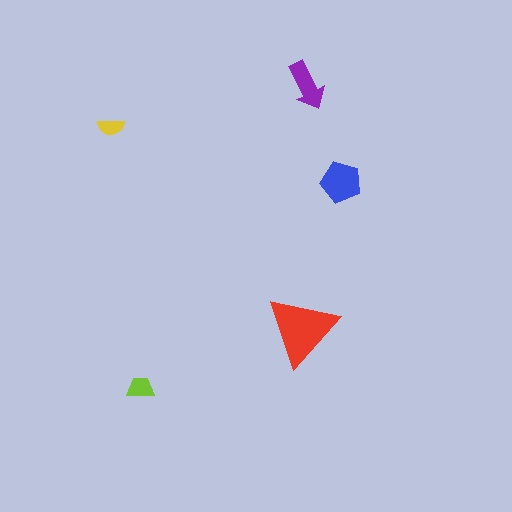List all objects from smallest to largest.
The yellow semicircle, the lime trapezoid, the purple arrow, the blue pentagon, the red triangle.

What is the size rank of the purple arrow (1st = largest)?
3rd.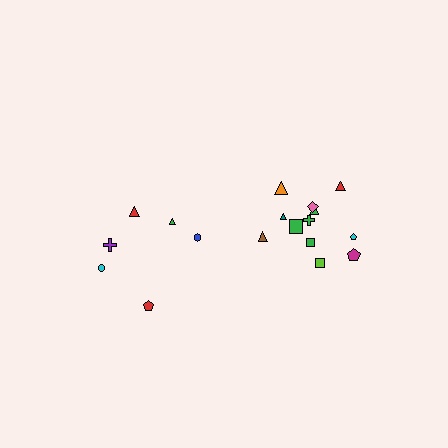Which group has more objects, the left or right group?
The right group.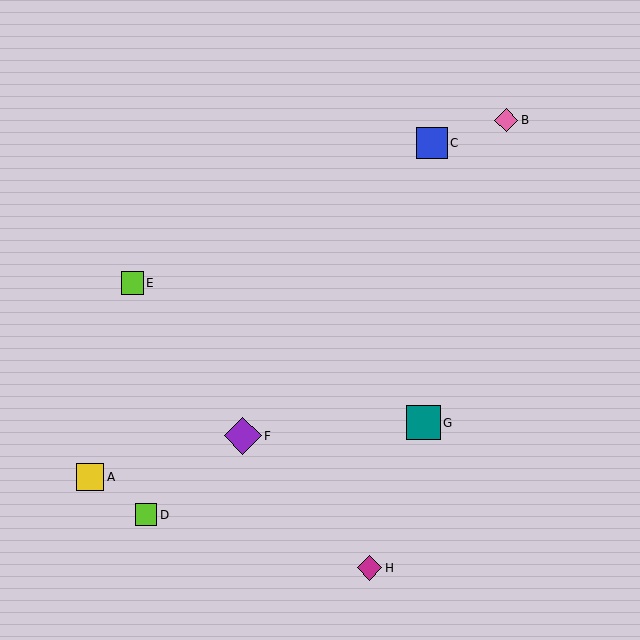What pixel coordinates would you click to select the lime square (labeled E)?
Click at (132, 283) to select the lime square E.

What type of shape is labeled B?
Shape B is a pink diamond.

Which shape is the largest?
The purple diamond (labeled F) is the largest.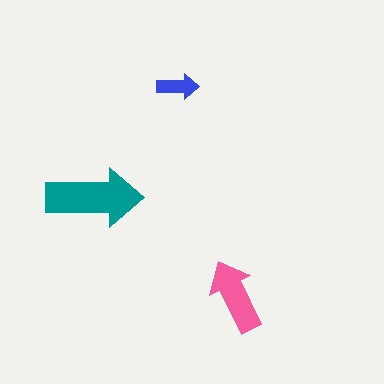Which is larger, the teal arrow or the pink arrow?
The teal one.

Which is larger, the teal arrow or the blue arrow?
The teal one.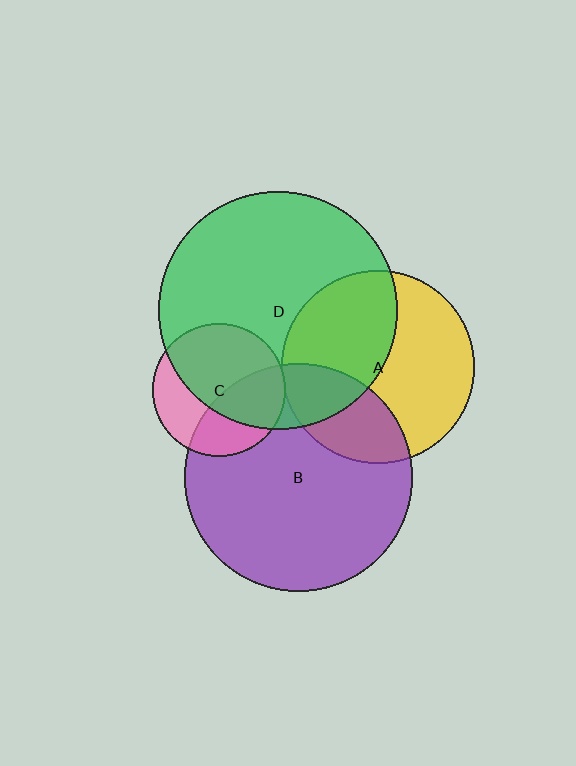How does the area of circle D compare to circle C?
Approximately 3.2 times.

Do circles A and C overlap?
Yes.